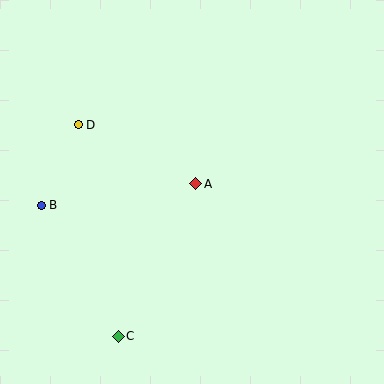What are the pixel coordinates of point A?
Point A is at (196, 184).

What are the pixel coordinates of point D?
Point D is at (78, 125).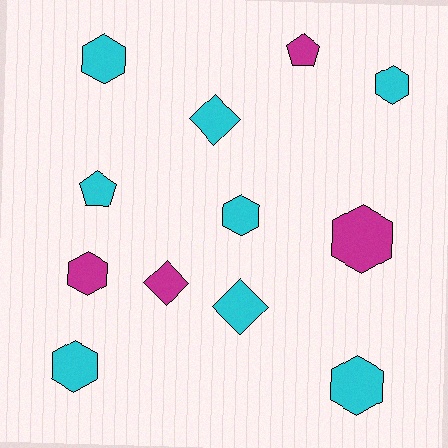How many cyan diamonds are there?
There are 2 cyan diamonds.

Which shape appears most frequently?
Hexagon, with 7 objects.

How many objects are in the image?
There are 12 objects.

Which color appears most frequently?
Cyan, with 8 objects.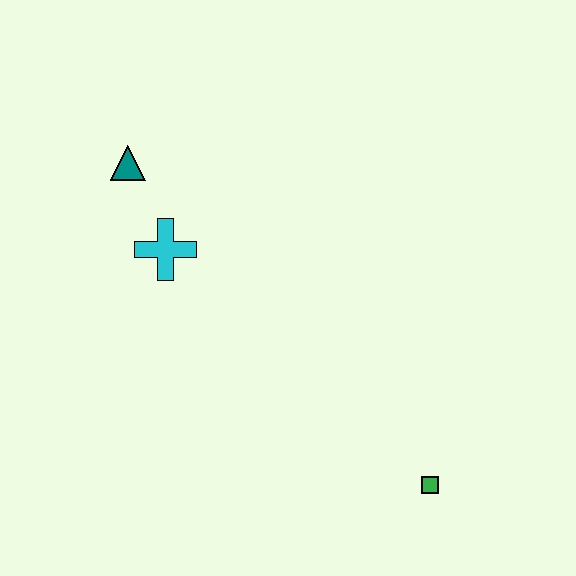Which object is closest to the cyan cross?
The teal triangle is closest to the cyan cross.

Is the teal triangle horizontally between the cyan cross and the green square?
No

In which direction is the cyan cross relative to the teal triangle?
The cyan cross is below the teal triangle.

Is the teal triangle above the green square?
Yes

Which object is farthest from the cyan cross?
The green square is farthest from the cyan cross.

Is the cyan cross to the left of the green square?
Yes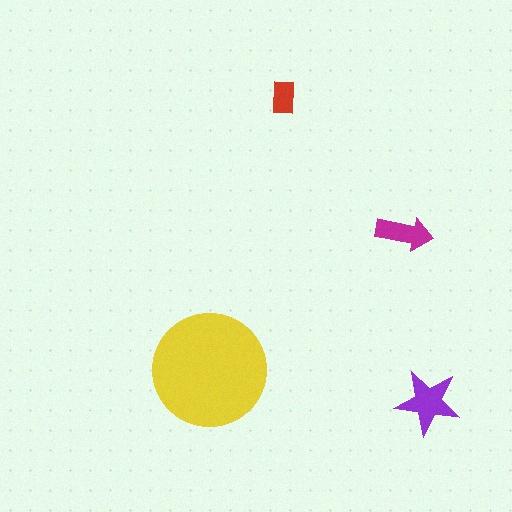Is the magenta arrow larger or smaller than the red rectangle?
Larger.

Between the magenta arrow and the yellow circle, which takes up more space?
The yellow circle.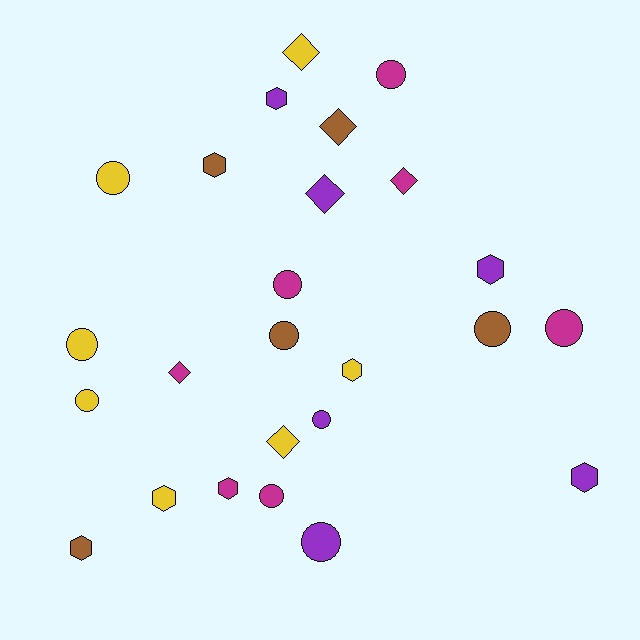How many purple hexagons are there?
There are 3 purple hexagons.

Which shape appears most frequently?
Circle, with 11 objects.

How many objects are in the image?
There are 25 objects.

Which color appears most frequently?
Magenta, with 7 objects.